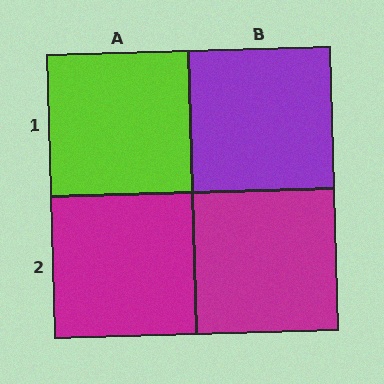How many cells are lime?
1 cell is lime.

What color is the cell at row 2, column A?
Magenta.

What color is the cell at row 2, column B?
Magenta.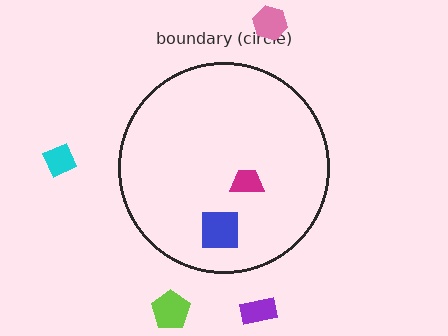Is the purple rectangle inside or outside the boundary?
Outside.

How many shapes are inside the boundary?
2 inside, 4 outside.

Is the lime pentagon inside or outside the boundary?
Outside.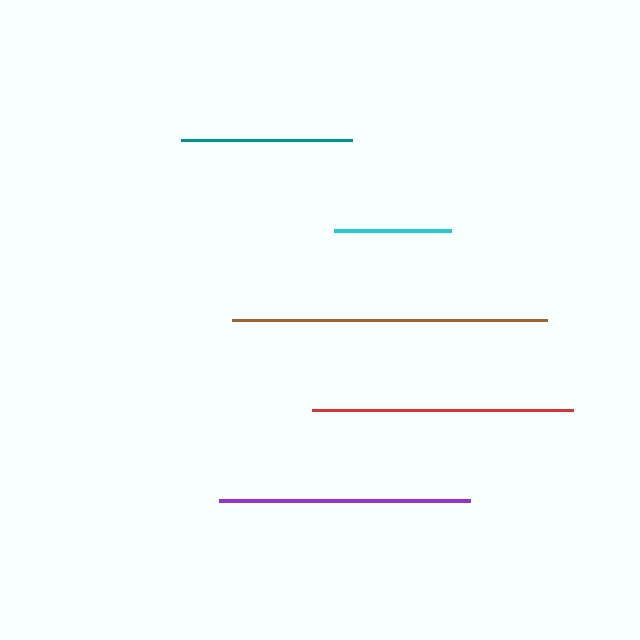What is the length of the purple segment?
The purple segment is approximately 251 pixels long.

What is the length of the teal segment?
The teal segment is approximately 172 pixels long.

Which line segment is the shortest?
The cyan line is the shortest at approximately 117 pixels.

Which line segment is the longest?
The brown line is the longest at approximately 315 pixels.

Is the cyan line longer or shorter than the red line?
The red line is longer than the cyan line.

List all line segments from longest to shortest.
From longest to shortest: brown, red, purple, teal, cyan.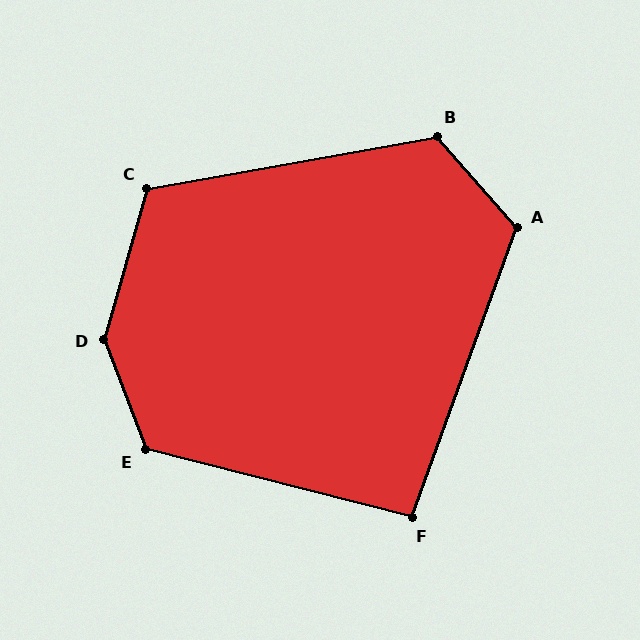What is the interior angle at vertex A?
Approximately 119 degrees (obtuse).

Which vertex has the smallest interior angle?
F, at approximately 96 degrees.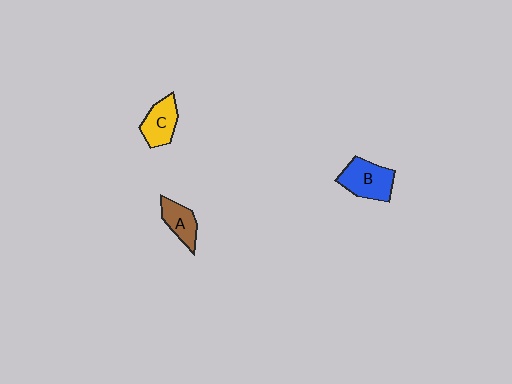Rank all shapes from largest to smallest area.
From largest to smallest: B (blue), C (yellow), A (brown).